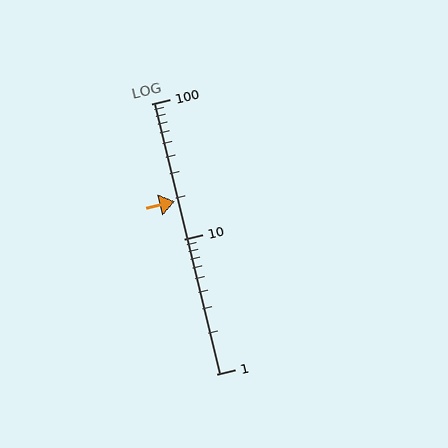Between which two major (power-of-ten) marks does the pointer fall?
The pointer is between 10 and 100.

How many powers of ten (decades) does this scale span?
The scale spans 2 decades, from 1 to 100.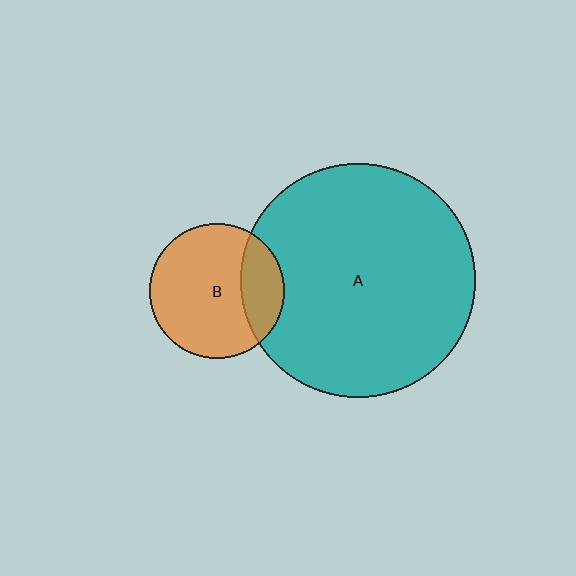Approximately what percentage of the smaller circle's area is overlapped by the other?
Approximately 25%.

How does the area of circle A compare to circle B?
Approximately 3.0 times.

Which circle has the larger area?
Circle A (teal).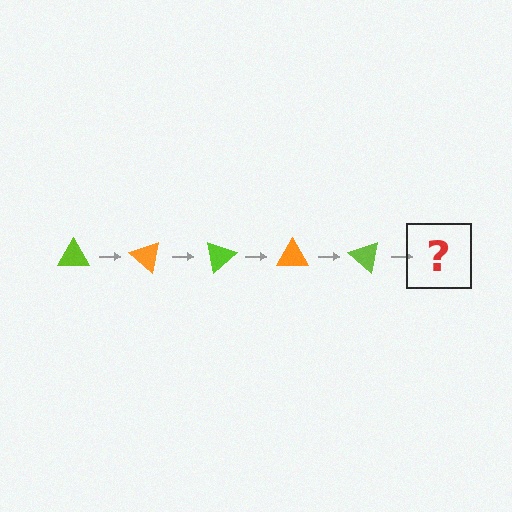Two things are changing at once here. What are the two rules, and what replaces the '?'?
The two rules are that it rotates 40 degrees each step and the color cycles through lime and orange. The '?' should be an orange triangle, rotated 200 degrees from the start.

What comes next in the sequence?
The next element should be an orange triangle, rotated 200 degrees from the start.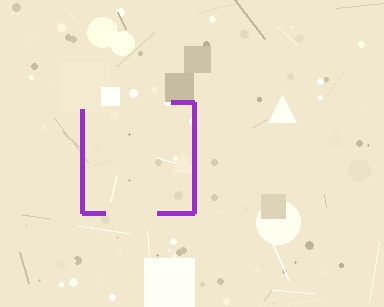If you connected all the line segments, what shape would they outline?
They would outline a square.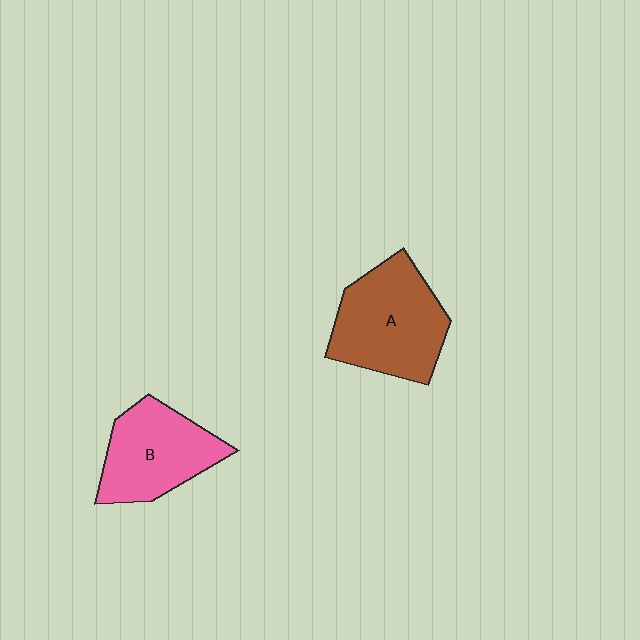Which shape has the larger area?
Shape A (brown).